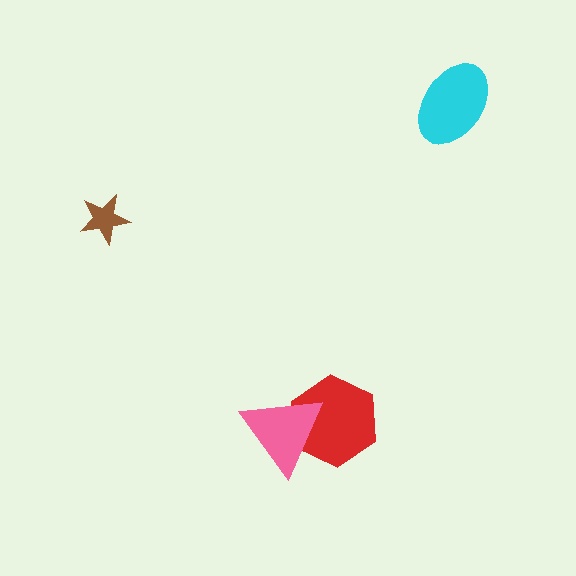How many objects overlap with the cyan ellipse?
0 objects overlap with the cyan ellipse.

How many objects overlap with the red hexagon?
1 object overlaps with the red hexagon.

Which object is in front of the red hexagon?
The pink triangle is in front of the red hexagon.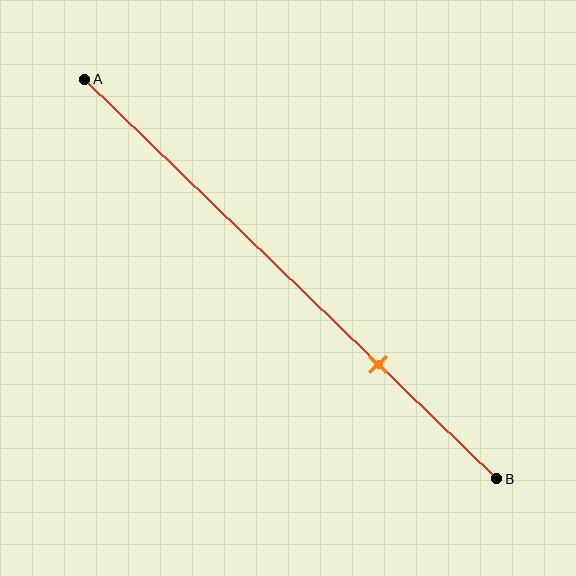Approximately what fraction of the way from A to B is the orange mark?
The orange mark is approximately 70% of the way from A to B.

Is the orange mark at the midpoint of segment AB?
No, the mark is at about 70% from A, not at the 50% midpoint.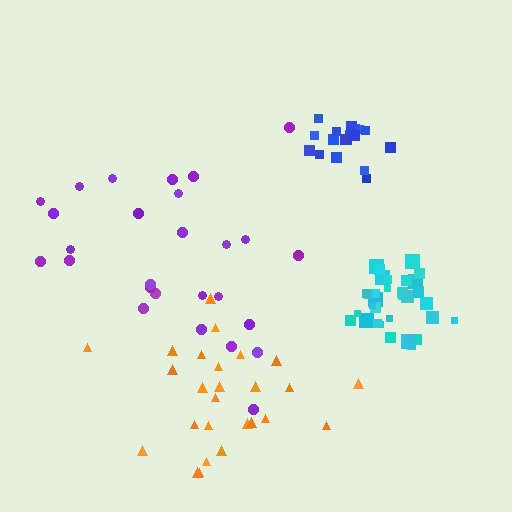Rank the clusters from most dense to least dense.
cyan, blue, orange, purple.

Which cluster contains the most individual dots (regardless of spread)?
Cyan (34).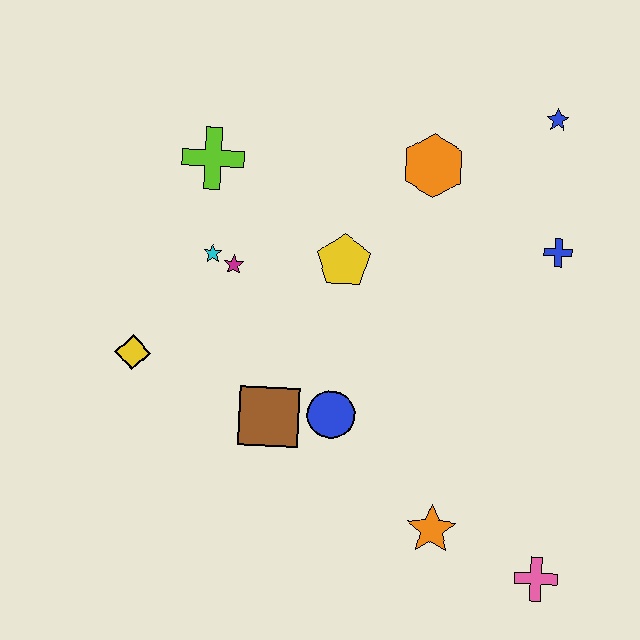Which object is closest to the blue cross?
The blue star is closest to the blue cross.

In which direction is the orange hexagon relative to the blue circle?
The orange hexagon is above the blue circle.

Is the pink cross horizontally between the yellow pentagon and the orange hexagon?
No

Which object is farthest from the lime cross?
The pink cross is farthest from the lime cross.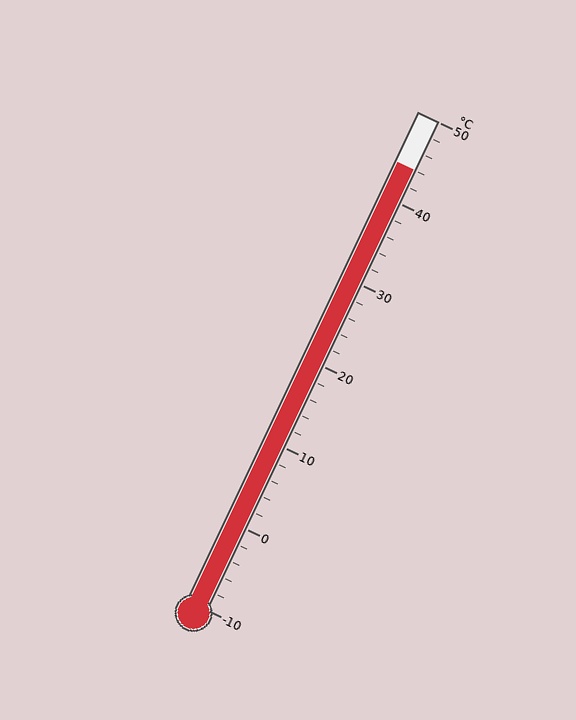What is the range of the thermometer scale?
The thermometer scale ranges from -10°C to 50°C.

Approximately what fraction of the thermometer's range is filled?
The thermometer is filled to approximately 90% of its range.